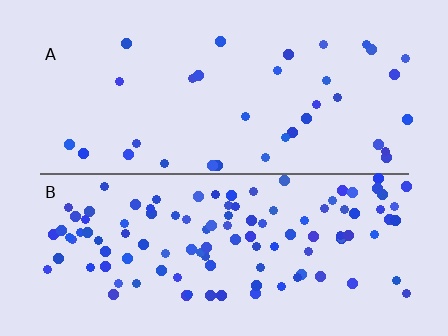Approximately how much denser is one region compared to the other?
Approximately 3.3× — region B over region A.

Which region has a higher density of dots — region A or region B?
B (the bottom).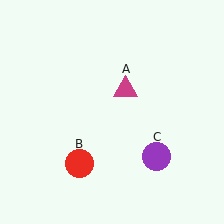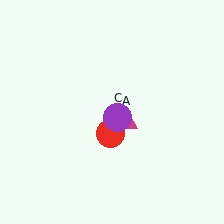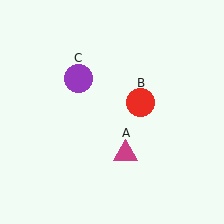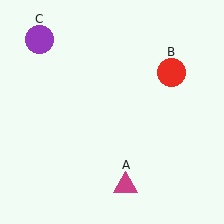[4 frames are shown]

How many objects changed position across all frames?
3 objects changed position: magenta triangle (object A), red circle (object B), purple circle (object C).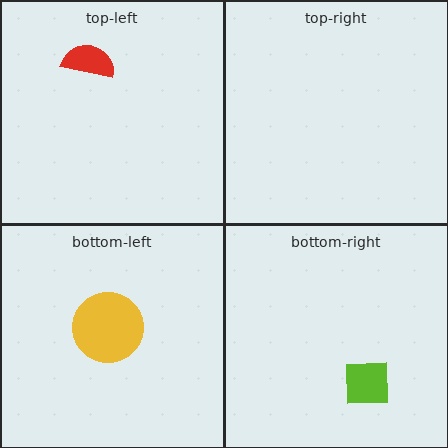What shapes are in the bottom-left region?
The yellow circle.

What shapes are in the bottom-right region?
The lime square.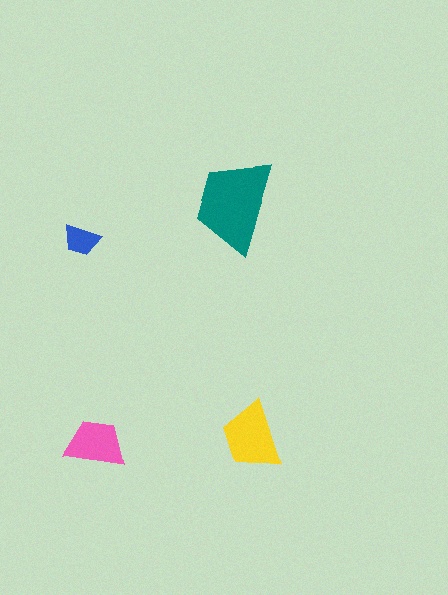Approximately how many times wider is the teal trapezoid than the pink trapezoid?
About 1.5 times wider.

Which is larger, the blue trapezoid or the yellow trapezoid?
The yellow one.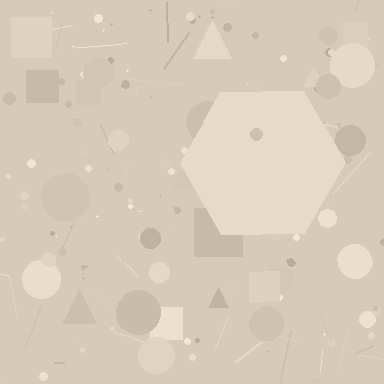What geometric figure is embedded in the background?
A hexagon is embedded in the background.